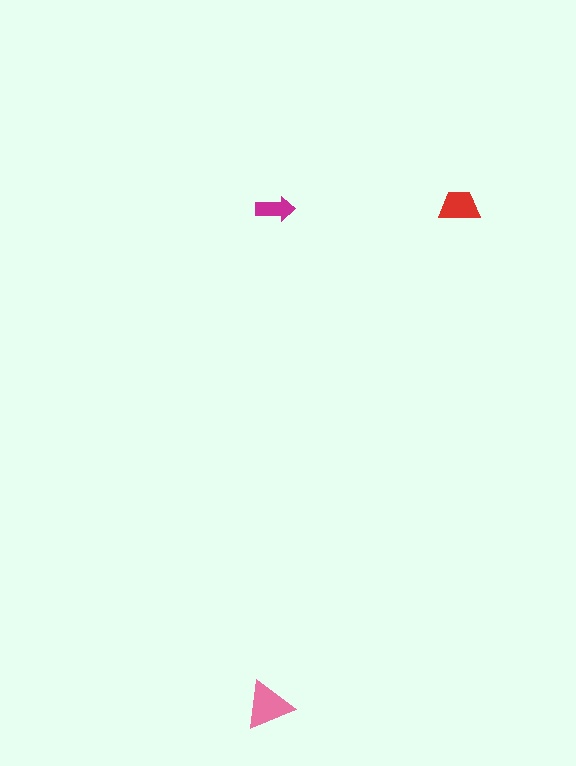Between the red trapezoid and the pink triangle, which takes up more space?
The pink triangle.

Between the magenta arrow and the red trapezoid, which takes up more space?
The red trapezoid.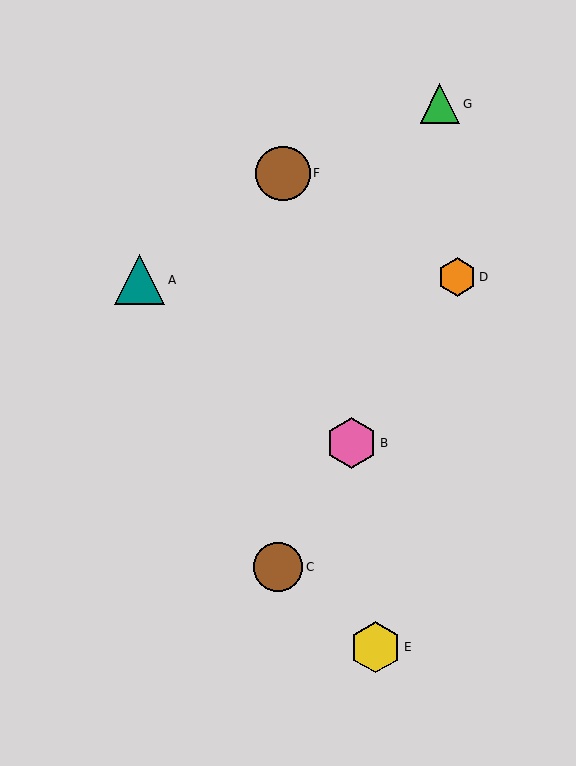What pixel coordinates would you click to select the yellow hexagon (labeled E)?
Click at (375, 647) to select the yellow hexagon E.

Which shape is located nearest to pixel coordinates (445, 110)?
The green triangle (labeled G) at (440, 104) is nearest to that location.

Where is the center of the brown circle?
The center of the brown circle is at (283, 173).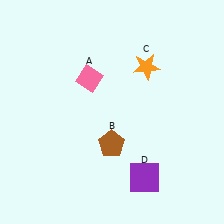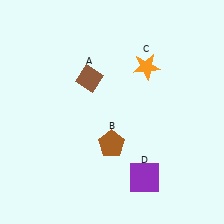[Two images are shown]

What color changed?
The diamond (A) changed from pink in Image 1 to brown in Image 2.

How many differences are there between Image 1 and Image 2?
There is 1 difference between the two images.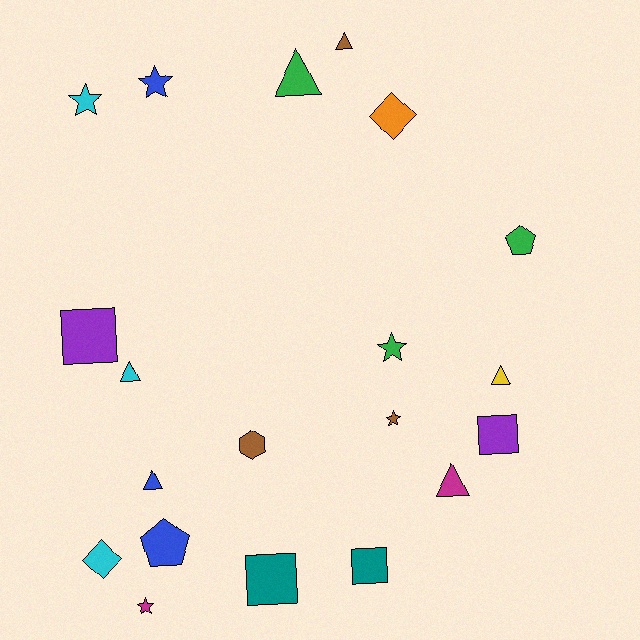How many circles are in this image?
There are no circles.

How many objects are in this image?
There are 20 objects.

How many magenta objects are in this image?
There are 2 magenta objects.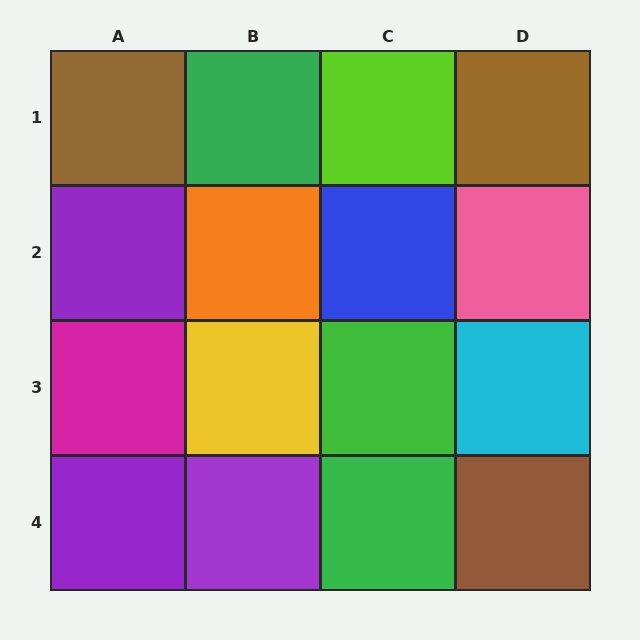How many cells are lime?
1 cell is lime.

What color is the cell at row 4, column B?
Purple.